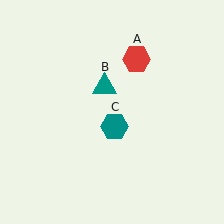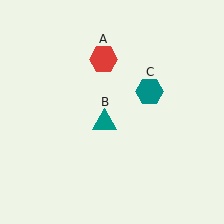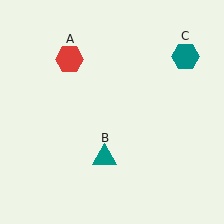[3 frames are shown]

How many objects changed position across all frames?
3 objects changed position: red hexagon (object A), teal triangle (object B), teal hexagon (object C).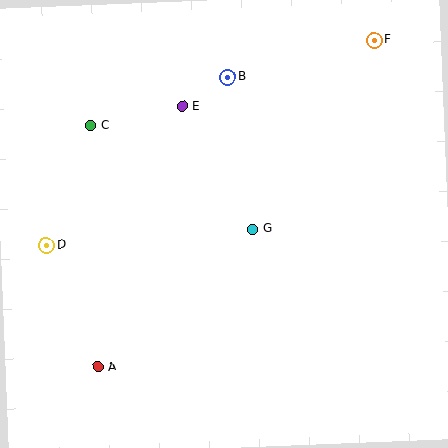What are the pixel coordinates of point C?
Point C is at (91, 125).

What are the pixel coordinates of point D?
Point D is at (46, 245).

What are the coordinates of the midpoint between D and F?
The midpoint between D and F is at (210, 143).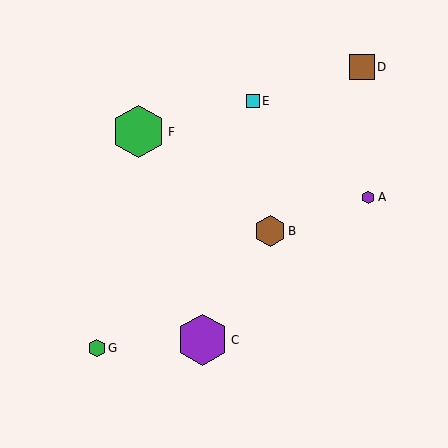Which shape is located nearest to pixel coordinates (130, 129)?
The green hexagon (labeled F) at (139, 132) is nearest to that location.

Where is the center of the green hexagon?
The center of the green hexagon is at (139, 132).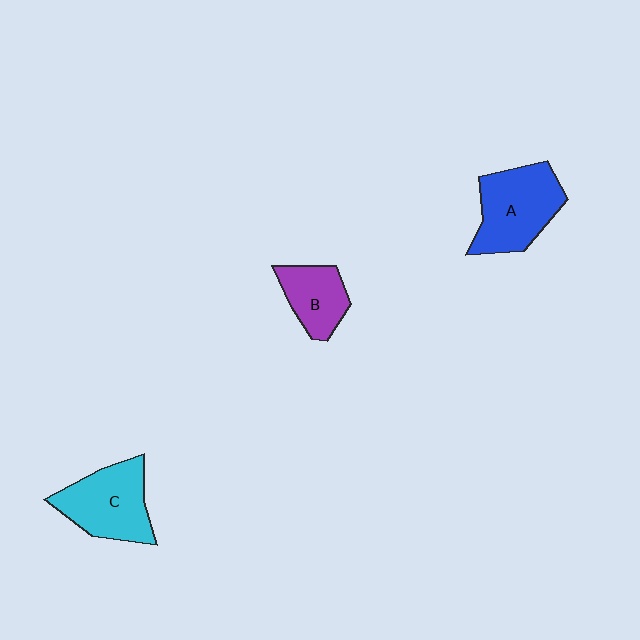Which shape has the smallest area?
Shape B (purple).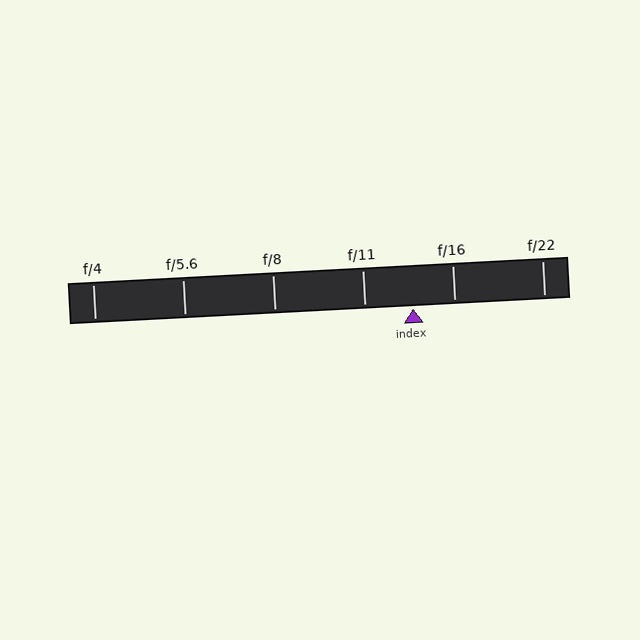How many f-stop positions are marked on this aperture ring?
There are 6 f-stop positions marked.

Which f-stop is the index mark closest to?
The index mark is closest to f/16.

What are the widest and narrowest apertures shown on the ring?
The widest aperture shown is f/4 and the narrowest is f/22.